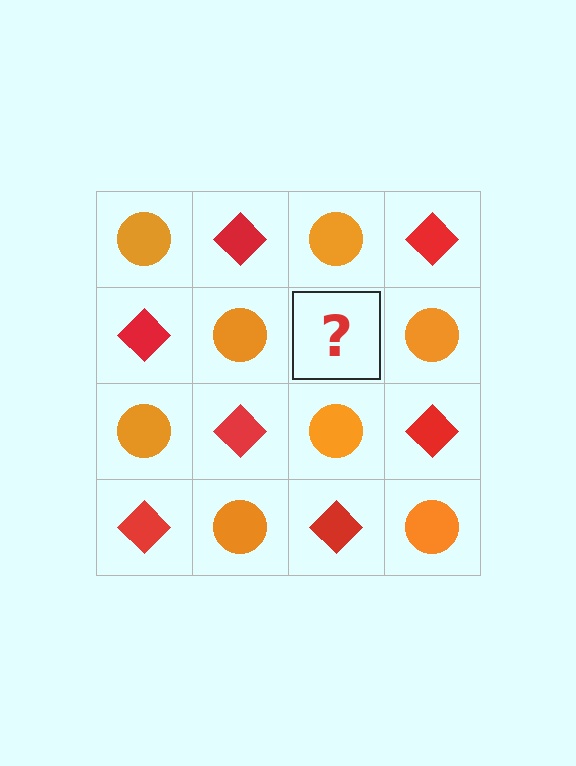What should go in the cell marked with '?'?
The missing cell should contain a red diamond.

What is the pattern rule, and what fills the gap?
The rule is that it alternates orange circle and red diamond in a checkerboard pattern. The gap should be filled with a red diamond.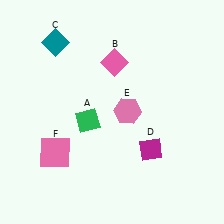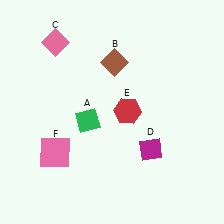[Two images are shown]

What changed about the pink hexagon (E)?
In Image 1, E is pink. In Image 2, it changed to red.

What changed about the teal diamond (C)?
In Image 1, C is teal. In Image 2, it changed to pink.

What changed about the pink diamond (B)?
In Image 1, B is pink. In Image 2, it changed to brown.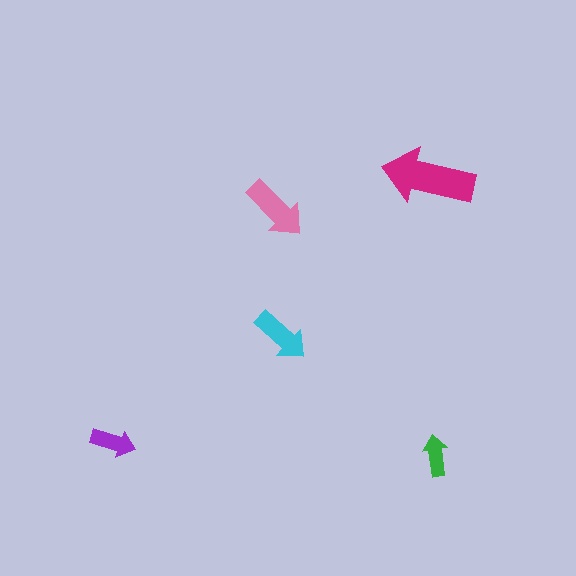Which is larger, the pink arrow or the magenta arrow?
The magenta one.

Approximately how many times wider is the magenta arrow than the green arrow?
About 2.5 times wider.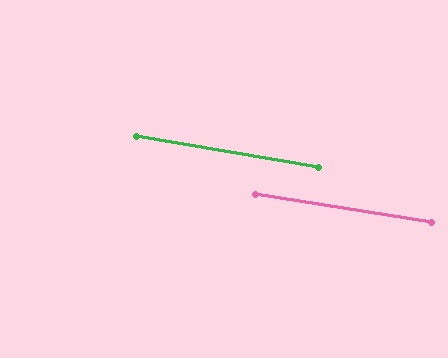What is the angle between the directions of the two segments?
Approximately 1 degree.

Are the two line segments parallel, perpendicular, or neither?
Parallel — their directions differ by only 0.7°.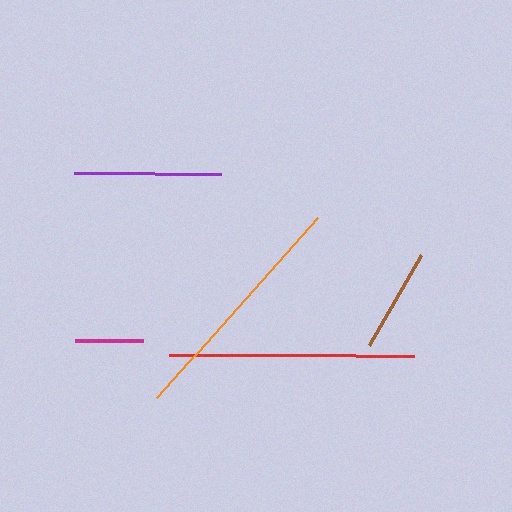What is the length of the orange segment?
The orange segment is approximately 241 pixels long.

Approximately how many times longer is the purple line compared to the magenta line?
The purple line is approximately 2.2 times the length of the magenta line.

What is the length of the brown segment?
The brown segment is approximately 105 pixels long.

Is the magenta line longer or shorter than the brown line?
The brown line is longer than the magenta line.